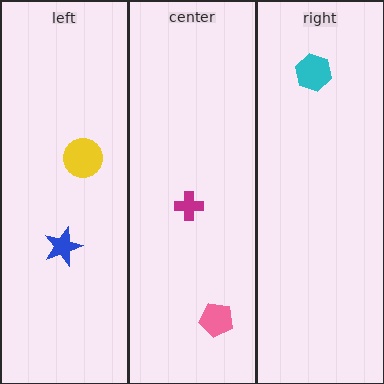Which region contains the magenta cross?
The center region.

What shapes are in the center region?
The pink pentagon, the magenta cross.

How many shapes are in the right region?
1.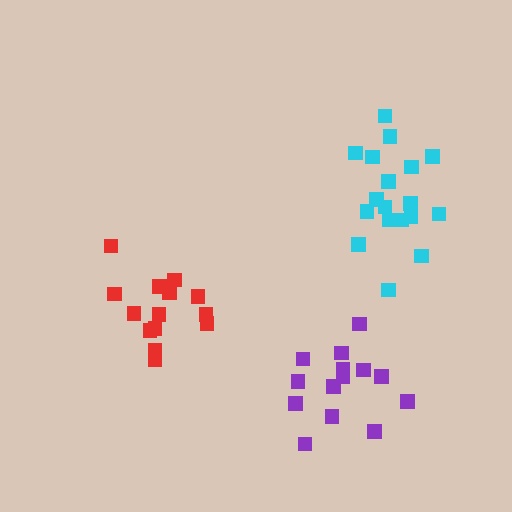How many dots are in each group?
Group 1: 14 dots, Group 2: 14 dots, Group 3: 18 dots (46 total).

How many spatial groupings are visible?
There are 3 spatial groupings.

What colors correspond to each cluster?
The clusters are colored: red, purple, cyan.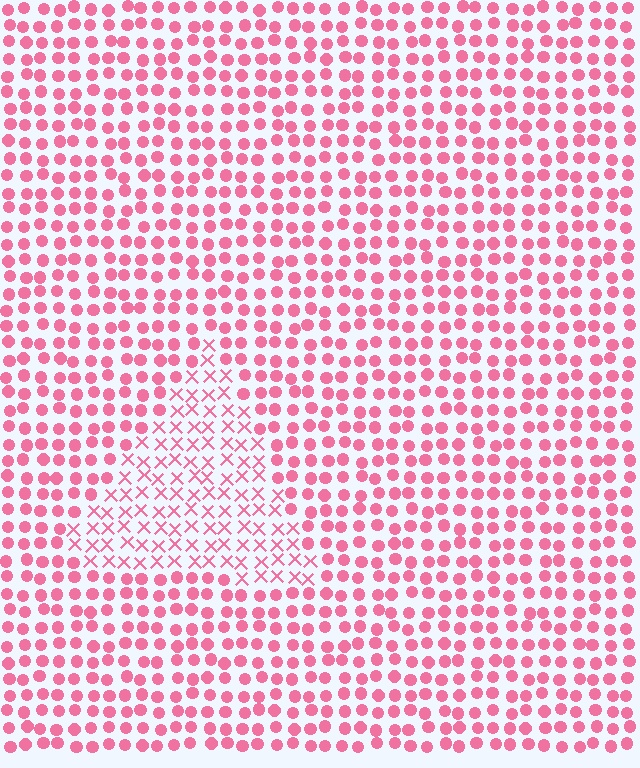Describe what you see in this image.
The image is filled with small pink elements arranged in a uniform grid. A triangle-shaped region contains X marks, while the surrounding area contains circles. The boundary is defined purely by the change in element shape.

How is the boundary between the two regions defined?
The boundary is defined by a change in element shape: X marks inside vs. circles outside. All elements share the same color and spacing.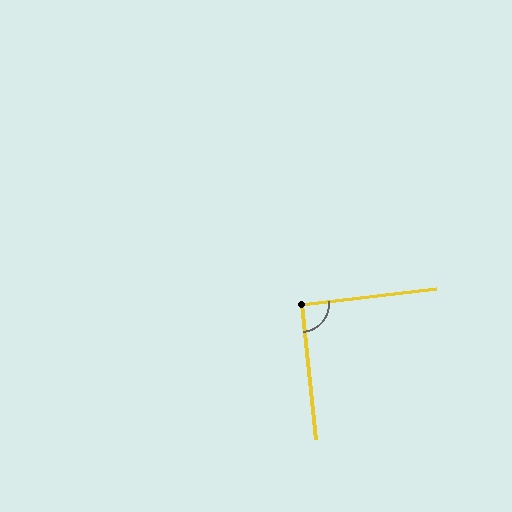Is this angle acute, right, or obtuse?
It is approximately a right angle.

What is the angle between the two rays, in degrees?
Approximately 90 degrees.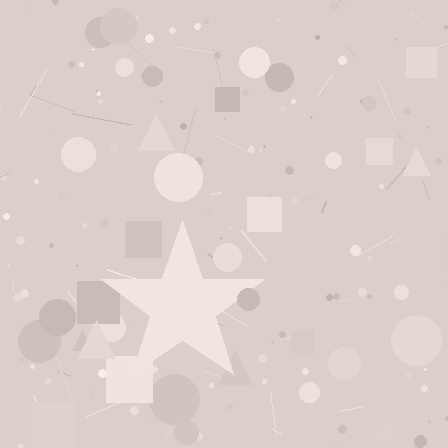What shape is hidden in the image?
A star is hidden in the image.